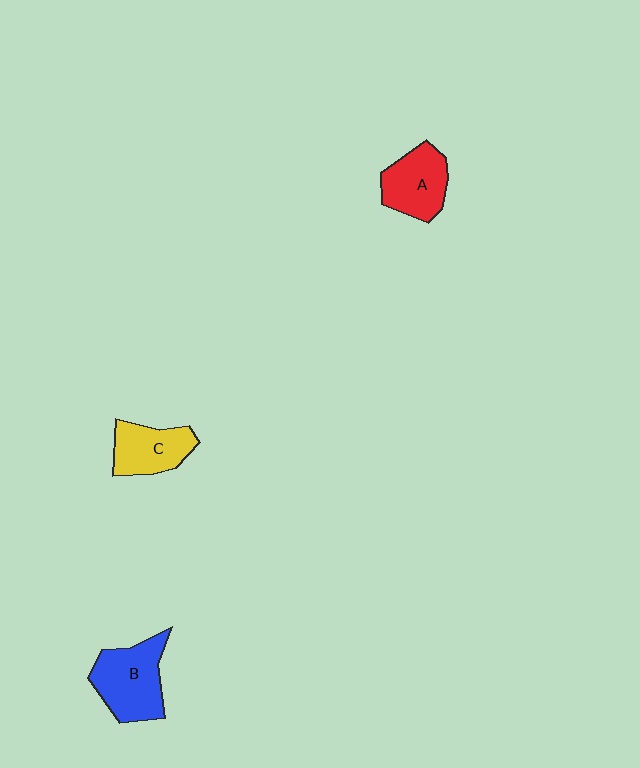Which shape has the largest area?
Shape B (blue).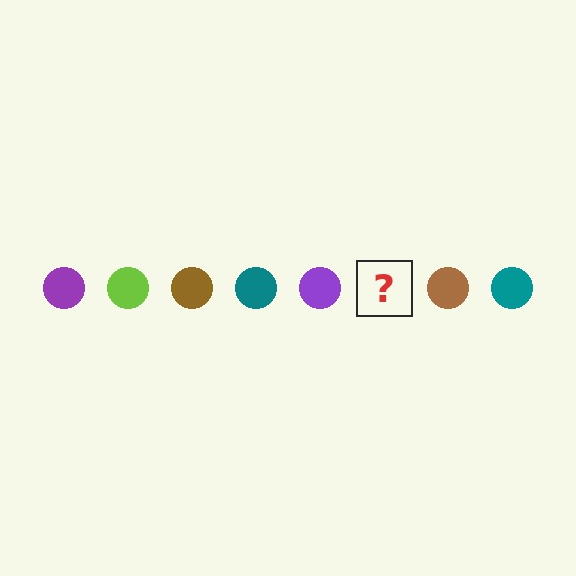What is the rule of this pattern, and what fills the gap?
The rule is that the pattern cycles through purple, lime, brown, teal circles. The gap should be filled with a lime circle.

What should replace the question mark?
The question mark should be replaced with a lime circle.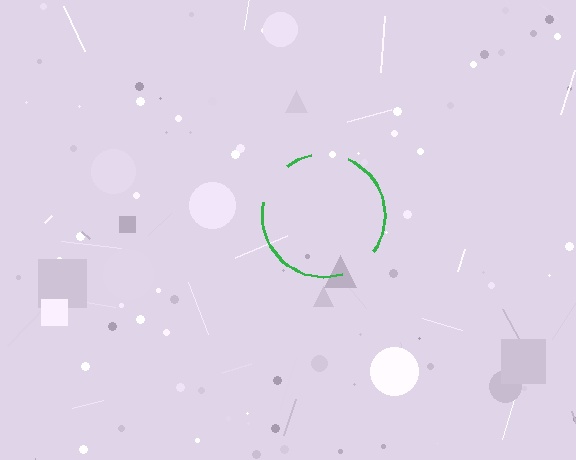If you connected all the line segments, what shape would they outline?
They would outline a circle.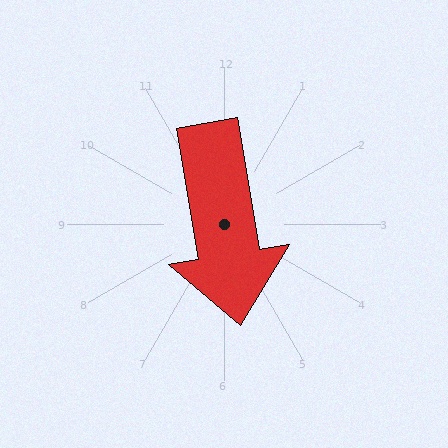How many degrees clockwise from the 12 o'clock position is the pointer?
Approximately 170 degrees.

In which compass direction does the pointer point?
South.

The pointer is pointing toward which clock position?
Roughly 6 o'clock.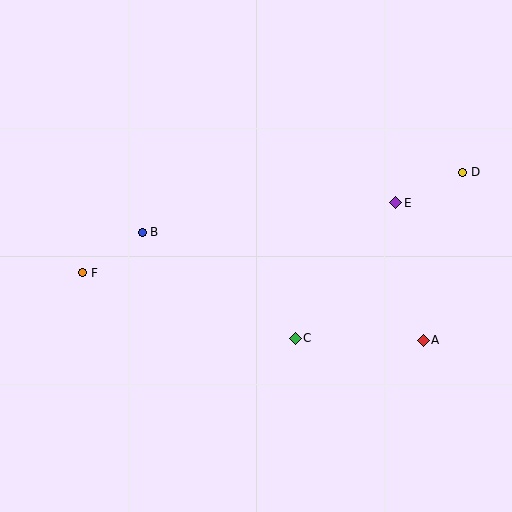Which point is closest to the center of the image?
Point C at (295, 338) is closest to the center.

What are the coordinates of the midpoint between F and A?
The midpoint between F and A is at (253, 306).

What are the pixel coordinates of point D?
Point D is at (463, 172).